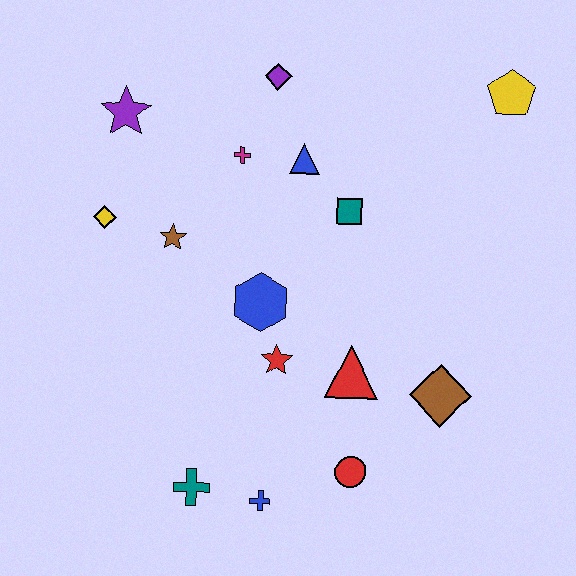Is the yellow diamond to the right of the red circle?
No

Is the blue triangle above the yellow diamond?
Yes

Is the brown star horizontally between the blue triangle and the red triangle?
No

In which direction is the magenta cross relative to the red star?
The magenta cross is above the red star.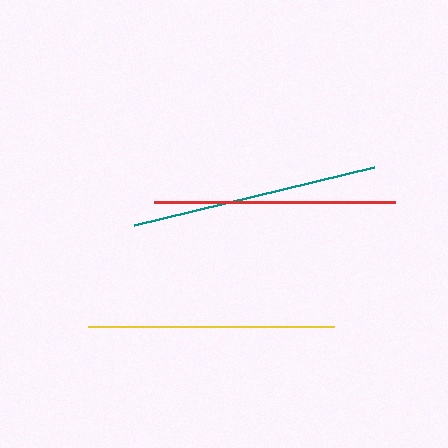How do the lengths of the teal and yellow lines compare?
The teal and yellow lines are approximately the same length.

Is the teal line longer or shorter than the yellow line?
The teal line is longer than the yellow line.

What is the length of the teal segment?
The teal segment is approximately 247 pixels long.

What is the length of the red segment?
The red segment is approximately 241 pixels long.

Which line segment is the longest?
The teal line is the longest at approximately 247 pixels.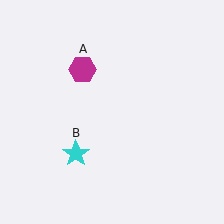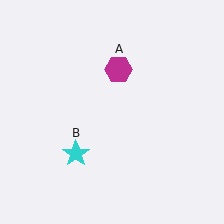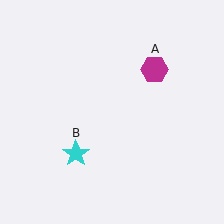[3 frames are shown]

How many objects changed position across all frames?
1 object changed position: magenta hexagon (object A).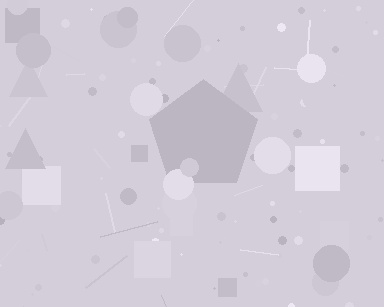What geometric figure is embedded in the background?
A pentagon is embedded in the background.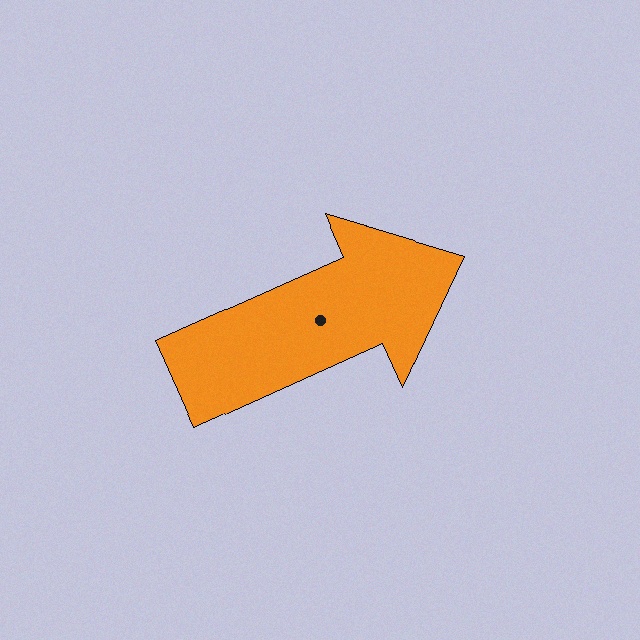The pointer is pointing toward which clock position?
Roughly 2 o'clock.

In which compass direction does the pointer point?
Northeast.